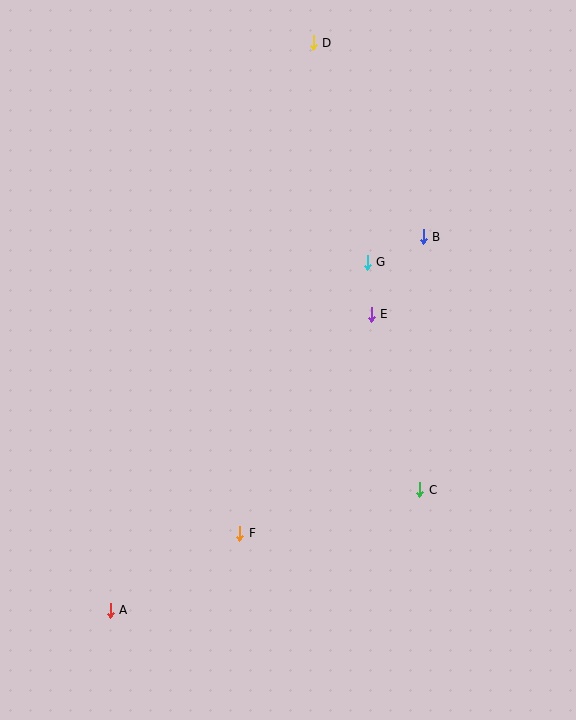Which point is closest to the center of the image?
Point E at (371, 314) is closest to the center.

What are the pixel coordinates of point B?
Point B is at (423, 237).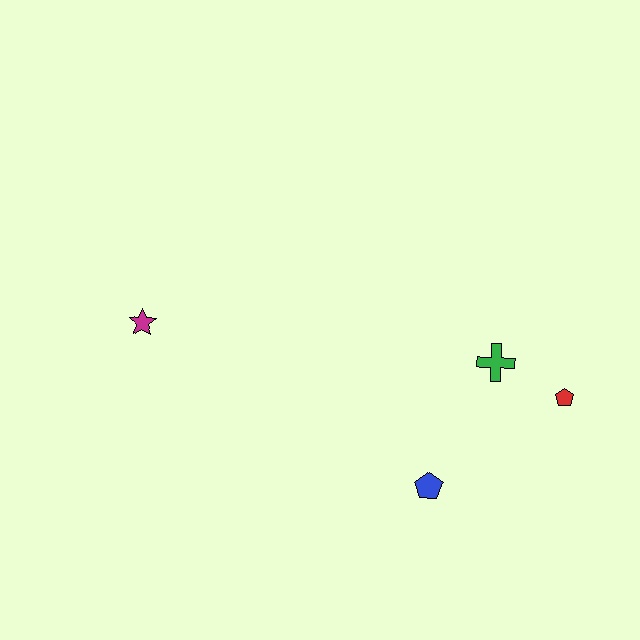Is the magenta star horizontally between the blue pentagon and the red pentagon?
No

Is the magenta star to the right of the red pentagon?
No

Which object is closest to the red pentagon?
The green cross is closest to the red pentagon.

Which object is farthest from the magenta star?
The red pentagon is farthest from the magenta star.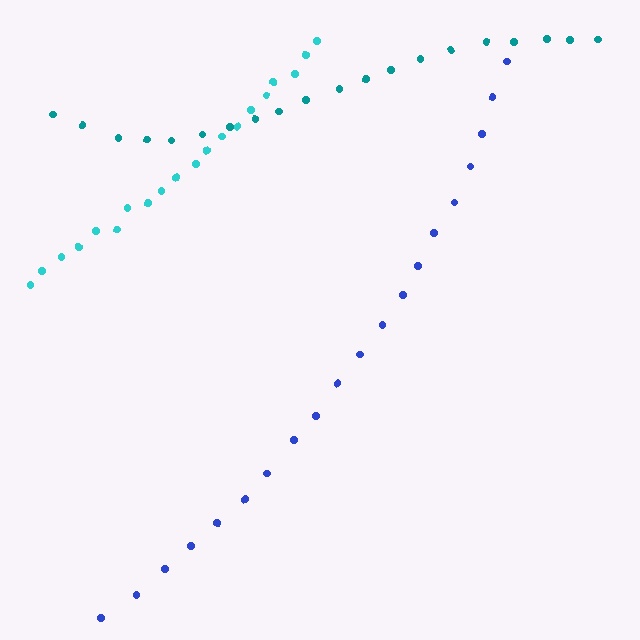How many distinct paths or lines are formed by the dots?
There are 3 distinct paths.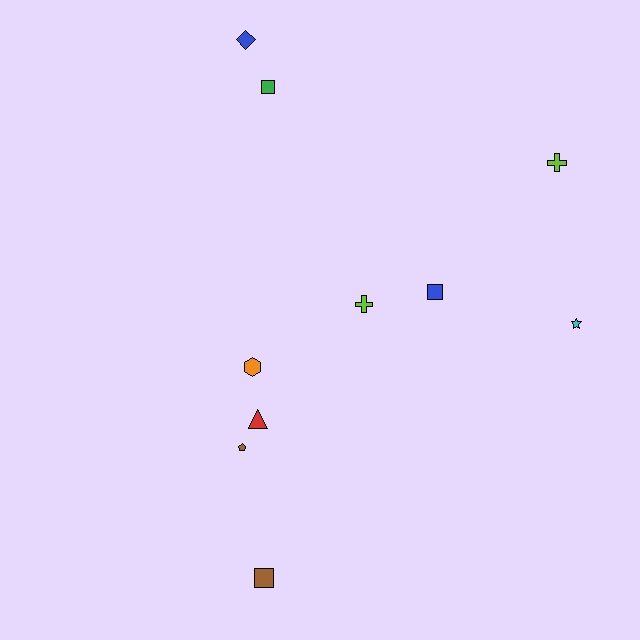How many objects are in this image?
There are 10 objects.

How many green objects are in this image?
There is 1 green object.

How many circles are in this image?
There are no circles.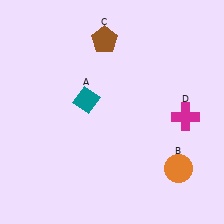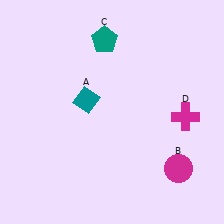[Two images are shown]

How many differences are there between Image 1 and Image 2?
There are 2 differences between the two images.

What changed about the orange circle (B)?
In Image 1, B is orange. In Image 2, it changed to magenta.